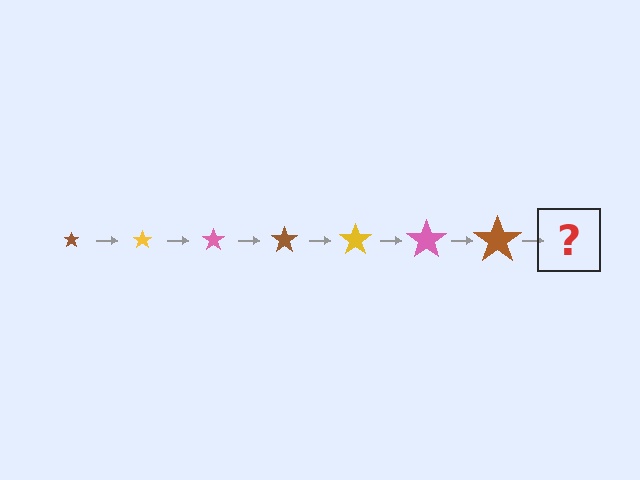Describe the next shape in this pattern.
It should be a yellow star, larger than the previous one.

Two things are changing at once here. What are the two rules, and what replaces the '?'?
The two rules are that the star grows larger each step and the color cycles through brown, yellow, and pink. The '?' should be a yellow star, larger than the previous one.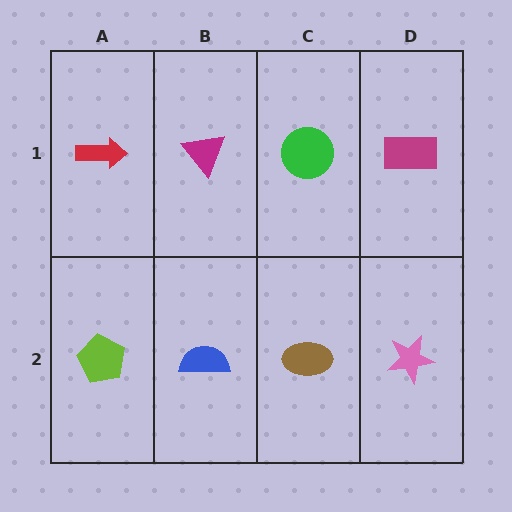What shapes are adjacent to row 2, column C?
A green circle (row 1, column C), a blue semicircle (row 2, column B), a pink star (row 2, column D).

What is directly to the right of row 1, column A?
A magenta triangle.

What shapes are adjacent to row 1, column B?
A blue semicircle (row 2, column B), a red arrow (row 1, column A), a green circle (row 1, column C).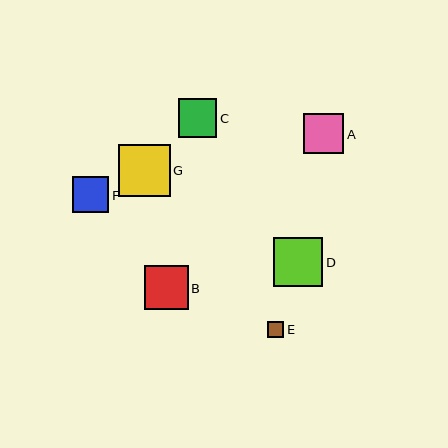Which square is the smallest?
Square E is the smallest with a size of approximately 16 pixels.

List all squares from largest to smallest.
From largest to smallest: G, D, B, A, C, F, E.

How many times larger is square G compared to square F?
Square G is approximately 1.4 times the size of square F.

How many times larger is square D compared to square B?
Square D is approximately 1.1 times the size of square B.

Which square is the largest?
Square G is the largest with a size of approximately 51 pixels.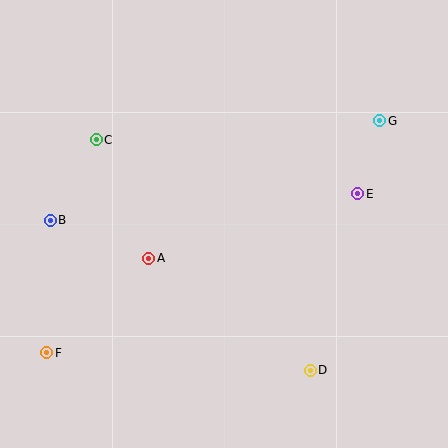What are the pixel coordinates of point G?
Point G is at (380, 121).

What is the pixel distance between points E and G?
The distance between E and G is 76 pixels.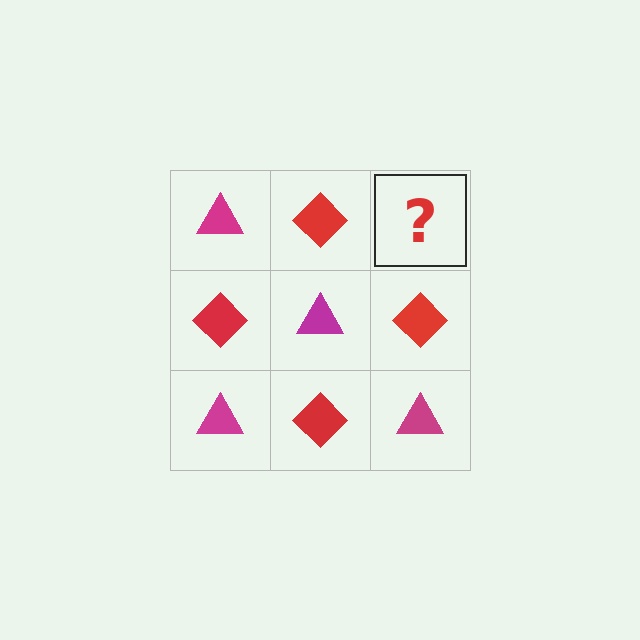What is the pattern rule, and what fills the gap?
The rule is that it alternates magenta triangle and red diamond in a checkerboard pattern. The gap should be filled with a magenta triangle.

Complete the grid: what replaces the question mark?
The question mark should be replaced with a magenta triangle.